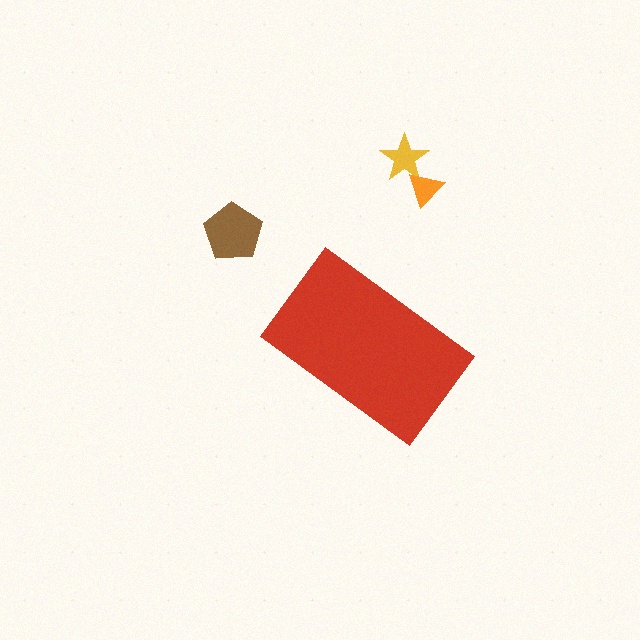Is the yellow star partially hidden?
No, the yellow star is fully visible.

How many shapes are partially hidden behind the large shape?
0 shapes are partially hidden.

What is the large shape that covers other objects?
A red rectangle.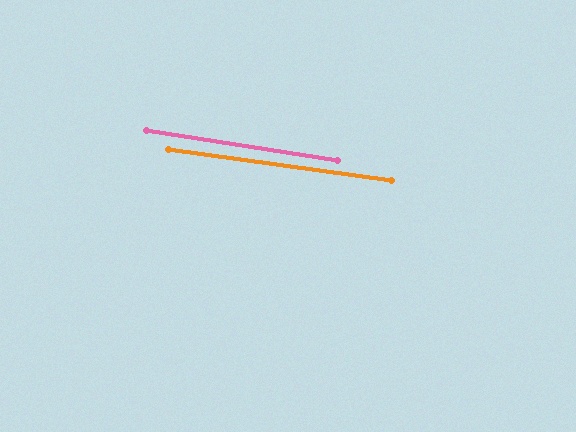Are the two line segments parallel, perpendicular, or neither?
Parallel — their directions differ by only 0.8°.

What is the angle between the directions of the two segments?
Approximately 1 degree.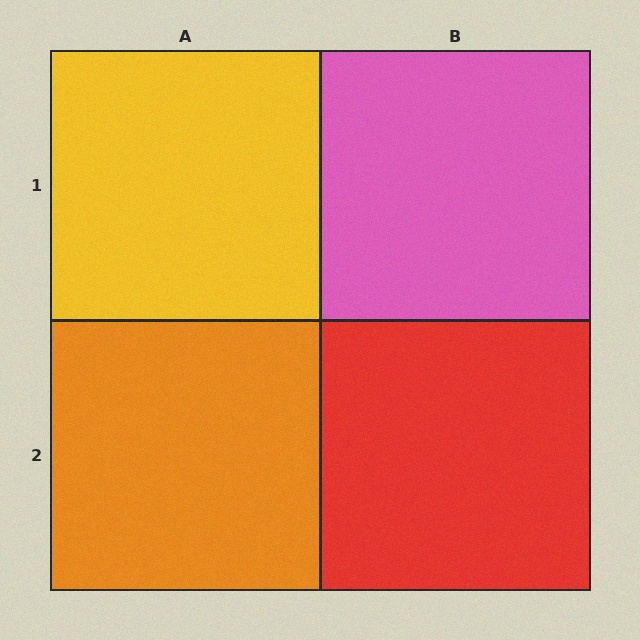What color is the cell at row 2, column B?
Red.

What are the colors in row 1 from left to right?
Yellow, pink.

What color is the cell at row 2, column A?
Orange.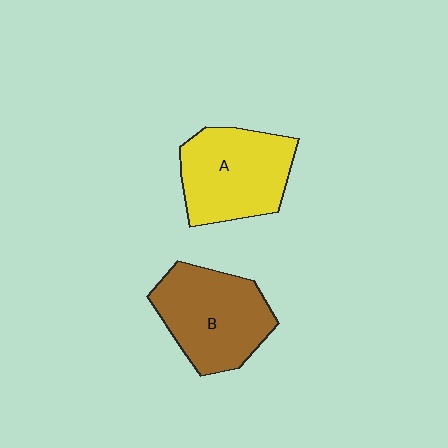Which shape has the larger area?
Shape B (brown).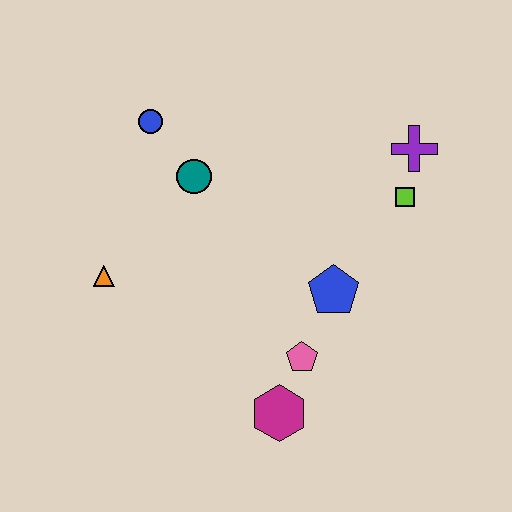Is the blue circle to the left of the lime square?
Yes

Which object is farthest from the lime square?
The orange triangle is farthest from the lime square.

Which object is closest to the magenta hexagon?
The pink pentagon is closest to the magenta hexagon.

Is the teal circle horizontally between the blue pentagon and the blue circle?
Yes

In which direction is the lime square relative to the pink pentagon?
The lime square is above the pink pentagon.